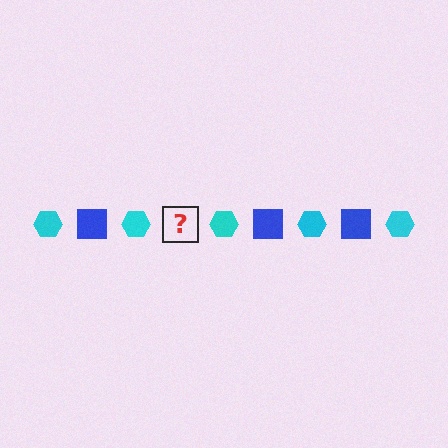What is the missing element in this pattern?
The missing element is a blue square.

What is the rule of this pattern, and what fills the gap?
The rule is that the pattern alternates between cyan hexagon and blue square. The gap should be filled with a blue square.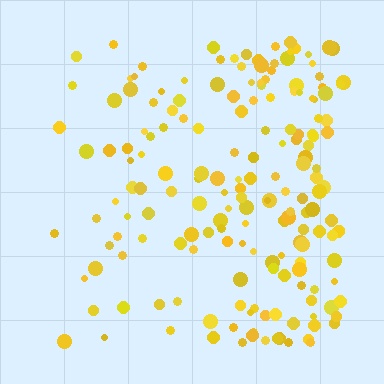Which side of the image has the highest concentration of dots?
The right.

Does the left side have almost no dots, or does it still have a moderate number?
Still a moderate number, just noticeably fewer than the right.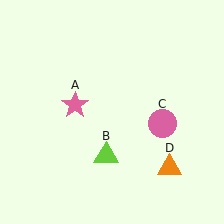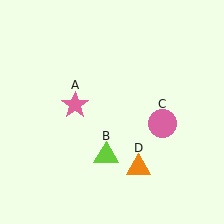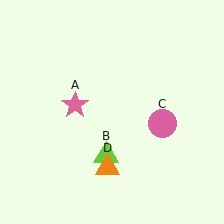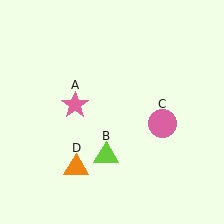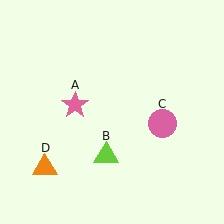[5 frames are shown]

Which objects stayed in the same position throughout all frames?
Pink star (object A) and lime triangle (object B) and pink circle (object C) remained stationary.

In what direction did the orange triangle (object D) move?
The orange triangle (object D) moved left.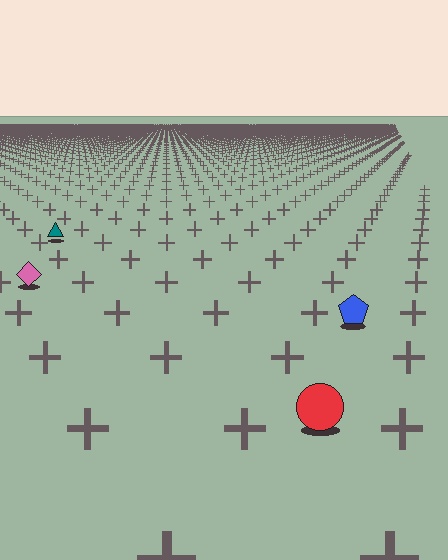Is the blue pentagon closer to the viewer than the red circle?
No. The red circle is closer — you can tell from the texture gradient: the ground texture is coarser near it.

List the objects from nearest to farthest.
From nearest to farthest: the red circle, the blue pentagon, the pink diamond, the teal triangle.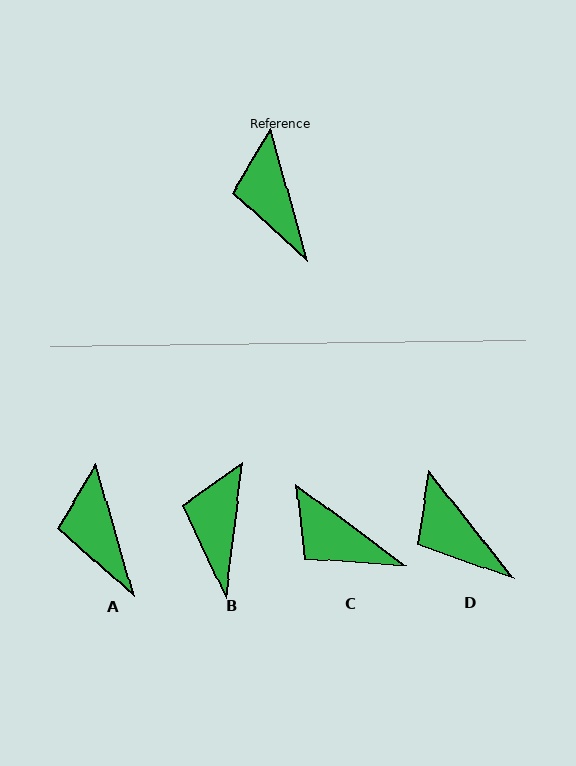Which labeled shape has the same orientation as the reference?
A.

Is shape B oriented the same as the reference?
No, it is off by about 23 degrees.